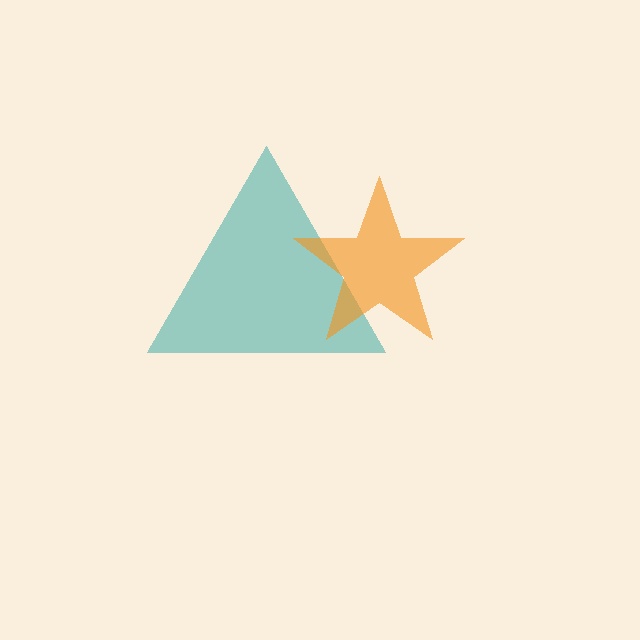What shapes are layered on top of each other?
The layered shapes are: a teal triangle, an orange star.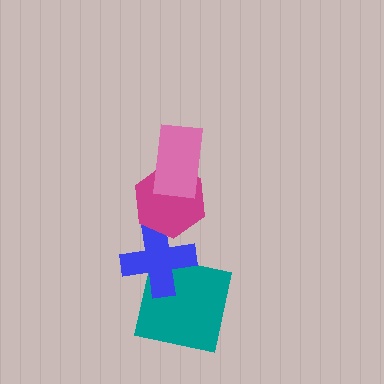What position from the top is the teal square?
The teal square is 4th from the top.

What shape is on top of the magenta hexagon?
The pink rectangle is on top of the magenta hexagon.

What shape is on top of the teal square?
The blue cross is on top of the teal square.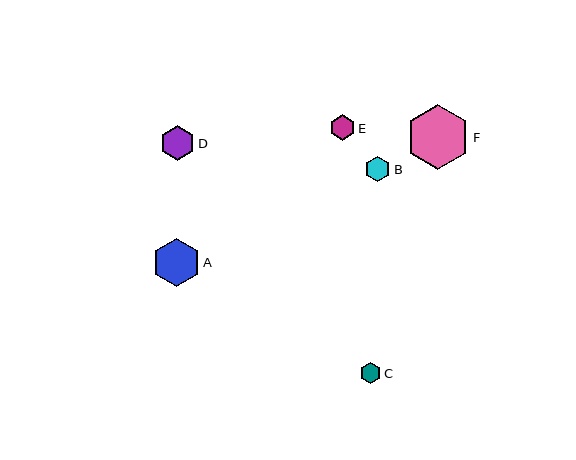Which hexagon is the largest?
Hexagon F is the largest with a size of approximately 64 pixels.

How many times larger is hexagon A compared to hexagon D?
Hexagon A is approximately 1.4 times the size of hexagon D.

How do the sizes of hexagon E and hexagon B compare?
Hexagon E and hexagon B are approximately the same size.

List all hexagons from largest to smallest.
From largest to smallest: F, A, D, E, B, C.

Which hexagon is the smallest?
Hexagon C is the smallest with a size of approximately 21 pixels.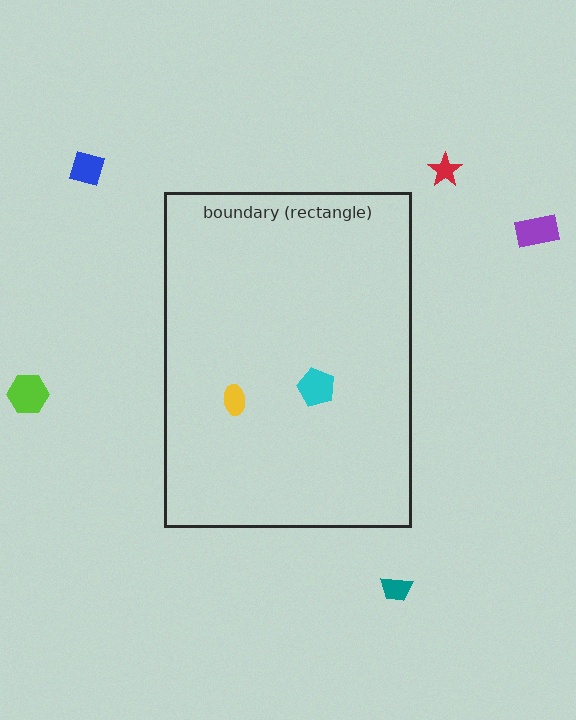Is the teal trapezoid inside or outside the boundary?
Outside.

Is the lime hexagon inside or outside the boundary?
Outside.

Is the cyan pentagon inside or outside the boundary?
Inside.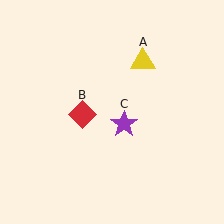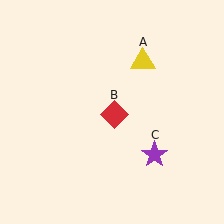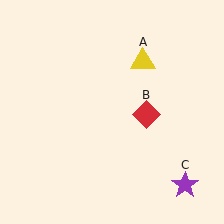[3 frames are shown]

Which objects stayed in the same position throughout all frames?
Yellow triangle (object A) remained stationary.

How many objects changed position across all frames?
2 objects changed position: red diamond (object B), purple star (object C).